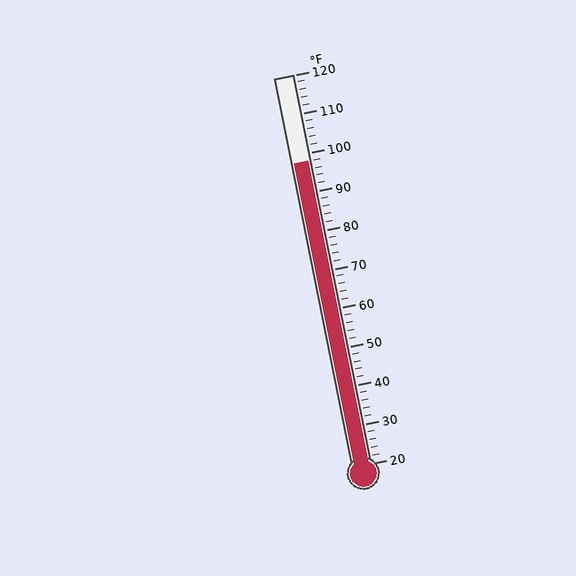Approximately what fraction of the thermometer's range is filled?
The thermometer is filled to approximately 80% of its range.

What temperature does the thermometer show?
The thermometer shows approximately 98°F.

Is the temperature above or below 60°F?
The temperature is above 60°F.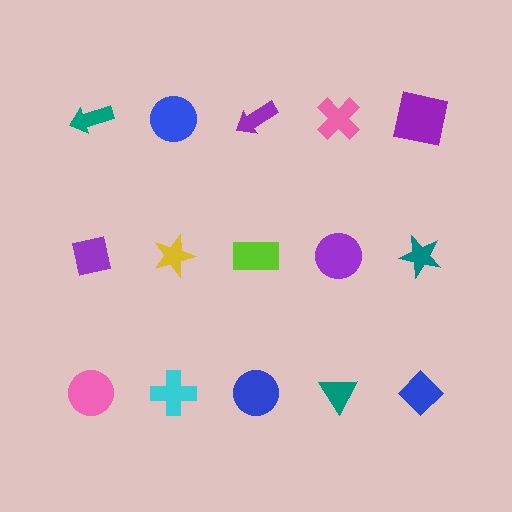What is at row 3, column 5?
A blue diamond.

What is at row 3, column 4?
A teal triangle.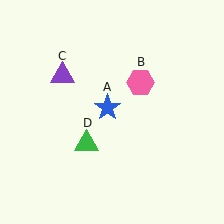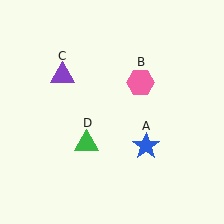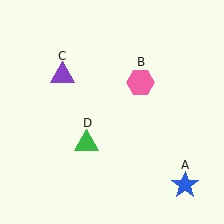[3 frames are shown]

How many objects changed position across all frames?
1 object changed position: blue star (object A).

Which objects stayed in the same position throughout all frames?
Pink hexagon (object B) and purple triangle (object C) and green triangle (object D) remained stationary.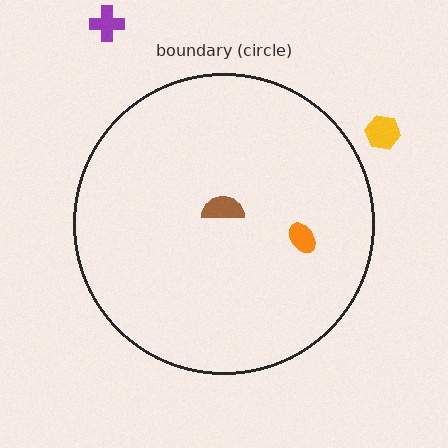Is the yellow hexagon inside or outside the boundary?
Outside.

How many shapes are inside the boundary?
2 inside, 2 outside.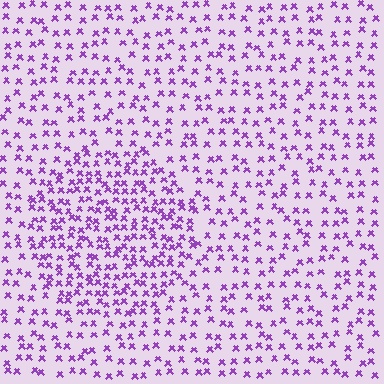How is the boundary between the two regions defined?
The boundary is defined by a change in element density (approximately 1.8x ratio). All elements are the same color, size, and shape.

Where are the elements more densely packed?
The elements are more densely packed inside the circle boundary.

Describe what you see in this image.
The image contains small purple elements arranged at two different densities. A circle-shaped region is visible where the elements are more densely packed than the surrounding area.